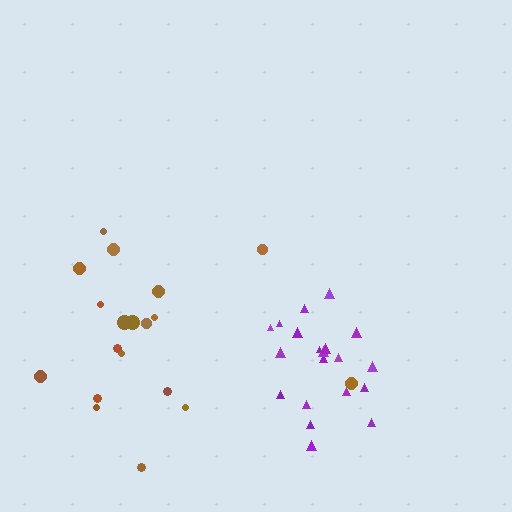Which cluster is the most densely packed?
Purple.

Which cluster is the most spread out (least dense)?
Brown.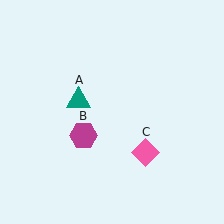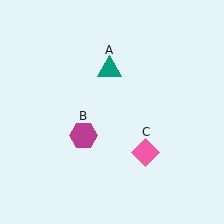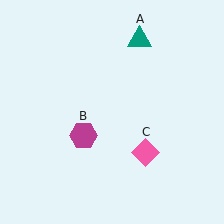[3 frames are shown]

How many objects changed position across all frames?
1 object changed position: teal triangle (object A).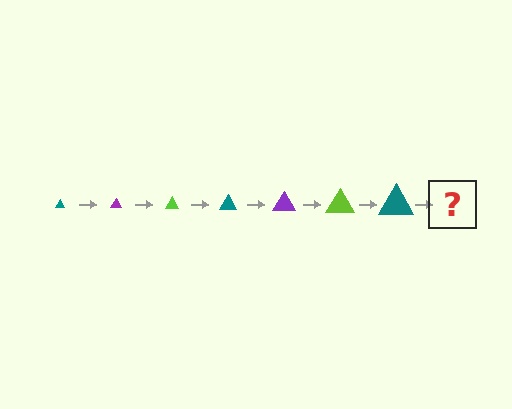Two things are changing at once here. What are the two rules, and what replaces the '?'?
The two rules are that the triangle grows larger each step and the color cycles through teal, purple, and lime. The '?' should be a purple triangle, larger than the previous one.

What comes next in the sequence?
The next element should be a purple triangle, larger than the previous one.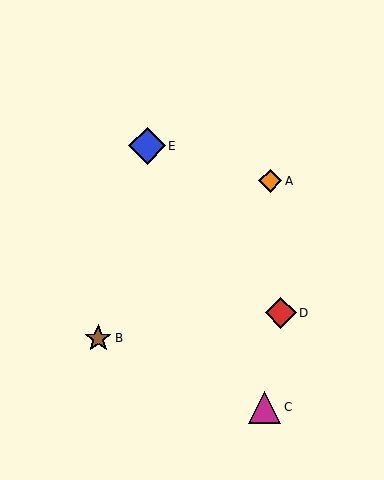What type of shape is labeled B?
Shape B is a brown star.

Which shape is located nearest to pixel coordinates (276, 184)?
The orange diamond (labeled A) at (270, 181) is nearest to that location.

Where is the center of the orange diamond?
The center of the orange diamond is at (270, 181).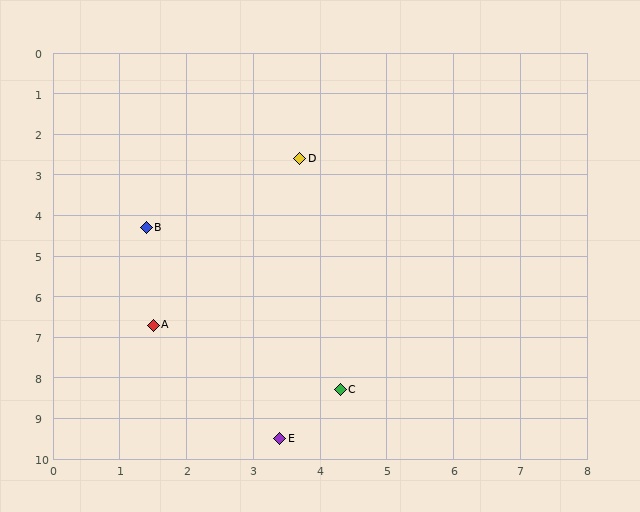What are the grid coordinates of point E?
Point E is at approximately (3.4, 9.5).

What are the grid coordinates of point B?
Point B is at approximately (1.4, 4.3).